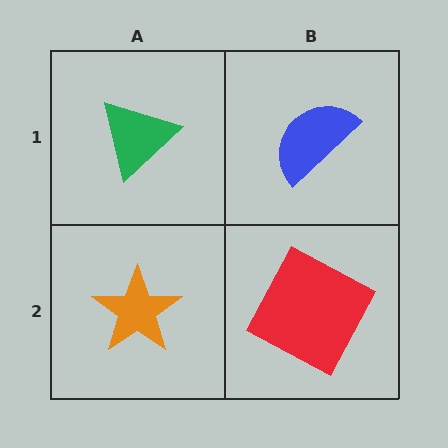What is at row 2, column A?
An orange star.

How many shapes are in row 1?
2 shapes.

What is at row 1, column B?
A blue semicircle.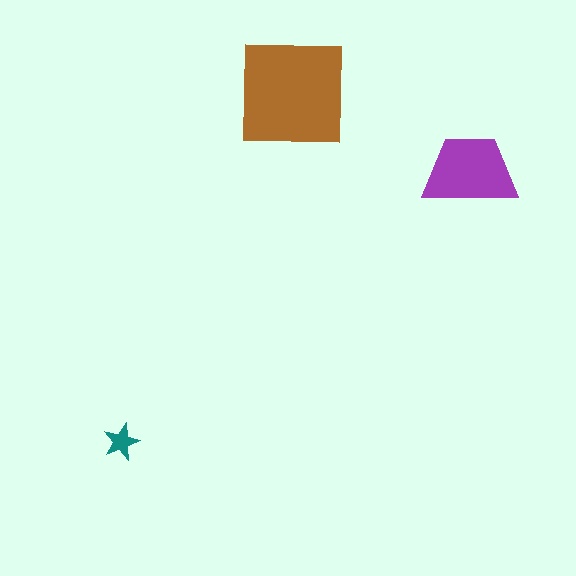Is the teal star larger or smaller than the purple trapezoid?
Smaller.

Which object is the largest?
The brown square.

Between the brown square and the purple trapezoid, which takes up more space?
The brown square.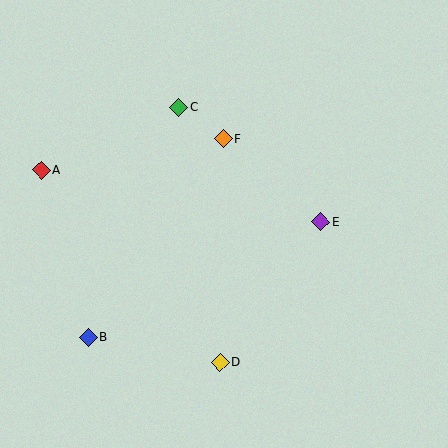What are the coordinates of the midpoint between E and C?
The midpoint between E and C is at (250, 164).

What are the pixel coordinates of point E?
Point E is at (321, 222).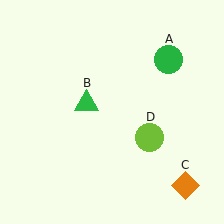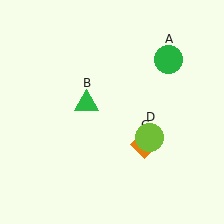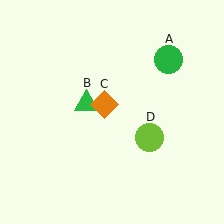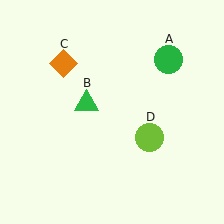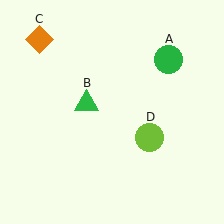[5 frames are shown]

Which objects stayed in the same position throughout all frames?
Green circle (object A) and green triangle (object B) and lime circle (object D) remained stationary.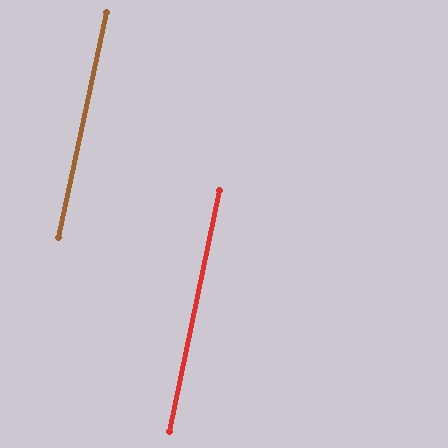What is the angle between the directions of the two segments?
Approximately 0 degrees.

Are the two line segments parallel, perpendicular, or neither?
Parallel — their directions differ by only 0.2°.